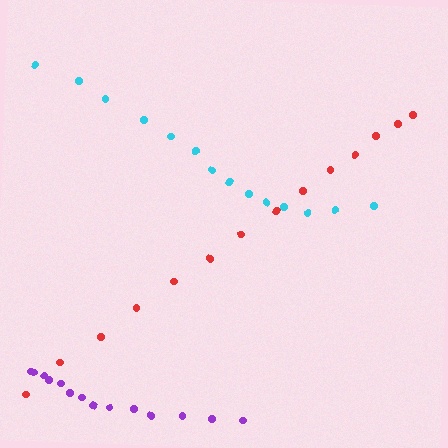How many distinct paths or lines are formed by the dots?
There are 3 distinct paths.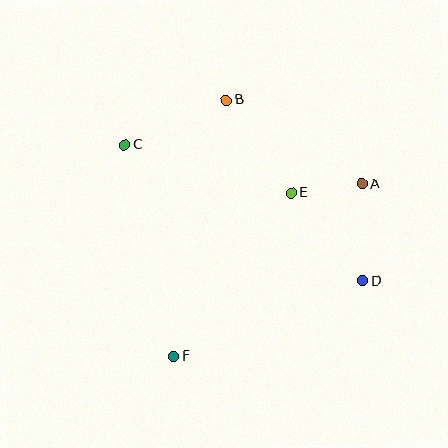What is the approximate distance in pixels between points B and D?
The distance between B and D is approximately 227 pixels.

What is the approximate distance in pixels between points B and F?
The distance between B and F is approximately 262 pixels.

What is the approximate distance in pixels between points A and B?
The distance between A and B is approximately 160 pixels.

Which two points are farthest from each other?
Points C and D are farthest from each other.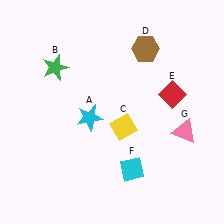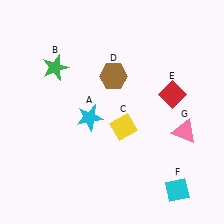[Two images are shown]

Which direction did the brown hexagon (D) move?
The brown hexagon (D) moved left.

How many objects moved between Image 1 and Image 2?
2 objects moved between the two images.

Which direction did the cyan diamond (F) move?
The cyan diamond (F) moved right.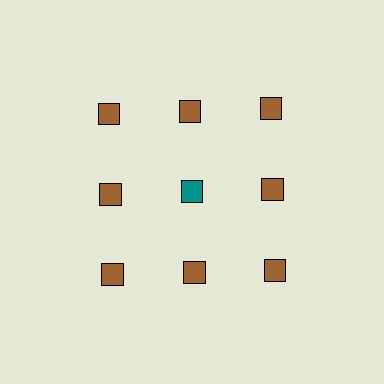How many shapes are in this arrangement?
There are 9 shapes arranged in a grid pattern.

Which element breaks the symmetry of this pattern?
The teal square in the second row, second from left column breaks the symmetry. All other shapes are brown squares.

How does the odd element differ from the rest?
It has a different color: teal instead of brown.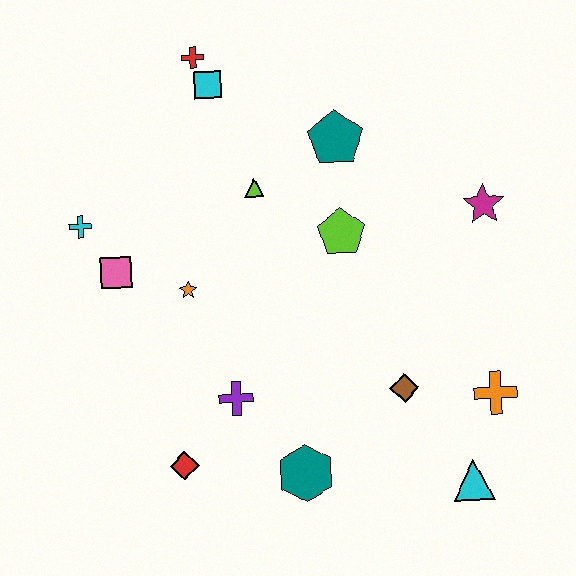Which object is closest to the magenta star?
The lime pentagon is closest to the magenta star.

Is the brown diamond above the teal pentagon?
No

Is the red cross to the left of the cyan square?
Yes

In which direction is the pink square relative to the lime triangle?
The pink square is to the left of the lime triangle.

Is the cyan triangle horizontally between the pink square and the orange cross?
Yes